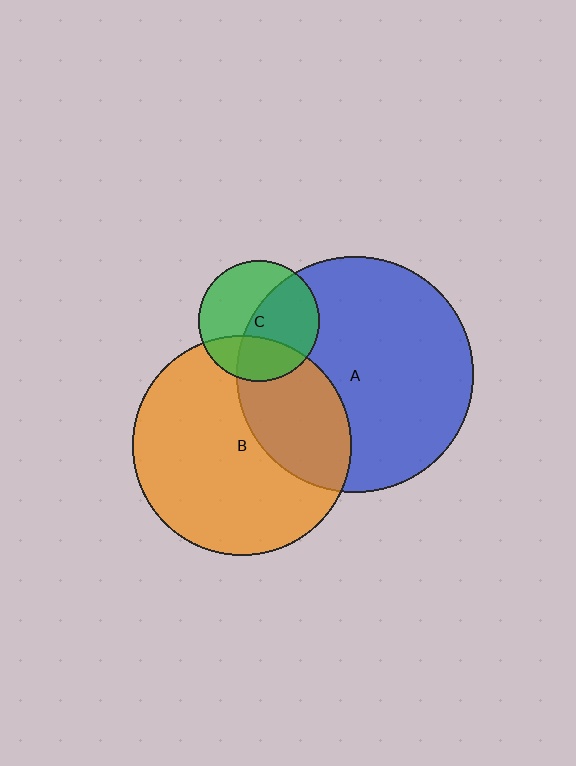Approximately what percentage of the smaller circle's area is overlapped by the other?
Approximately 55%.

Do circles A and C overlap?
Yes.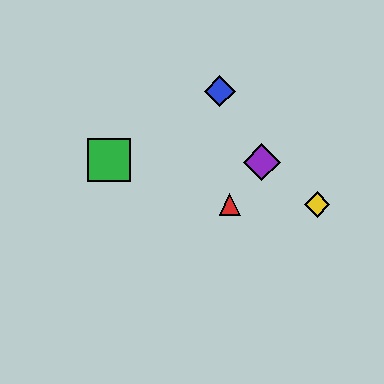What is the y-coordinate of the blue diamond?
The blue diamond is at y≈91.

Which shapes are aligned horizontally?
The red triangle, the yellow diamond are aligned horizontally.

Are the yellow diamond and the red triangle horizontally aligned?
Yes, both are at y≈205.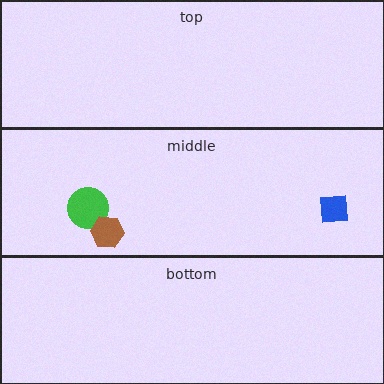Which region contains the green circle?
The middle region.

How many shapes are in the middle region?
3.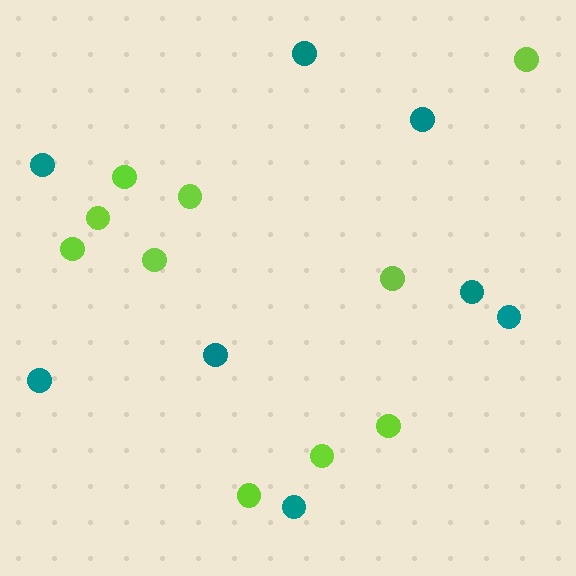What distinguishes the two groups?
There are 2 groups: one group of teal circles (8) and one group of lime circles (10).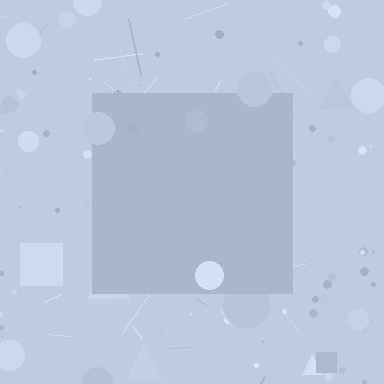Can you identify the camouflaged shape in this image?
The camouflaged shape is a square.